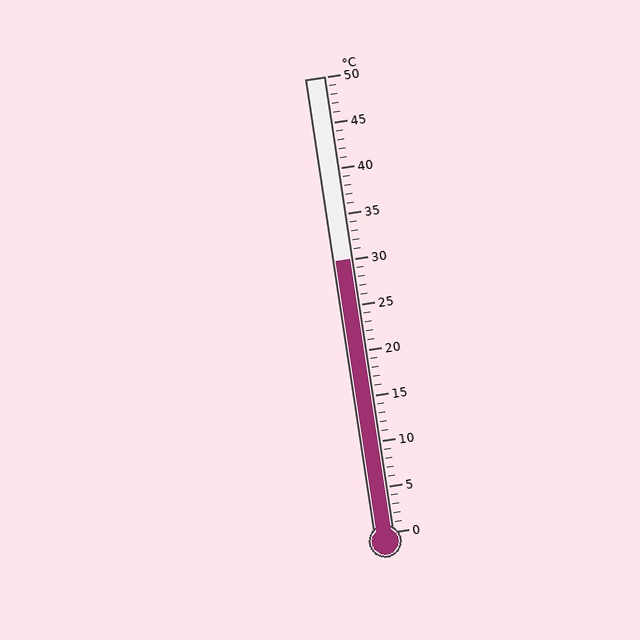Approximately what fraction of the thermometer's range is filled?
The thermometer is filled to approximately 60% of its range.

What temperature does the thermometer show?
The thermometer shows approximately 30°C.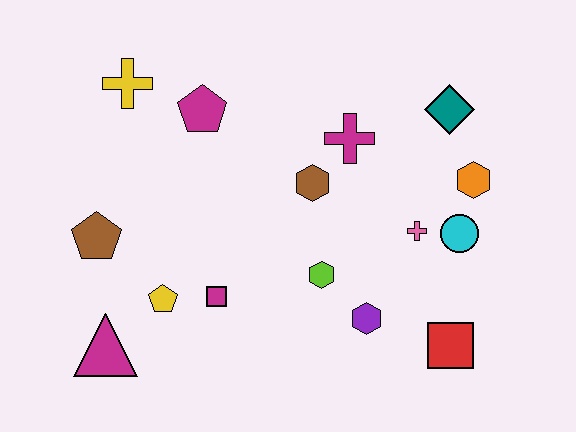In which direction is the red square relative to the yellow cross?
The red square is to the right of the yellow cross.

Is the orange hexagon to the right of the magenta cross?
Yes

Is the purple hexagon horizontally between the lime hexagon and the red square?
Yes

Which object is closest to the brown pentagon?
The yellow pentagon is closest to the brown pentagon.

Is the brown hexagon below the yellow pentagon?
No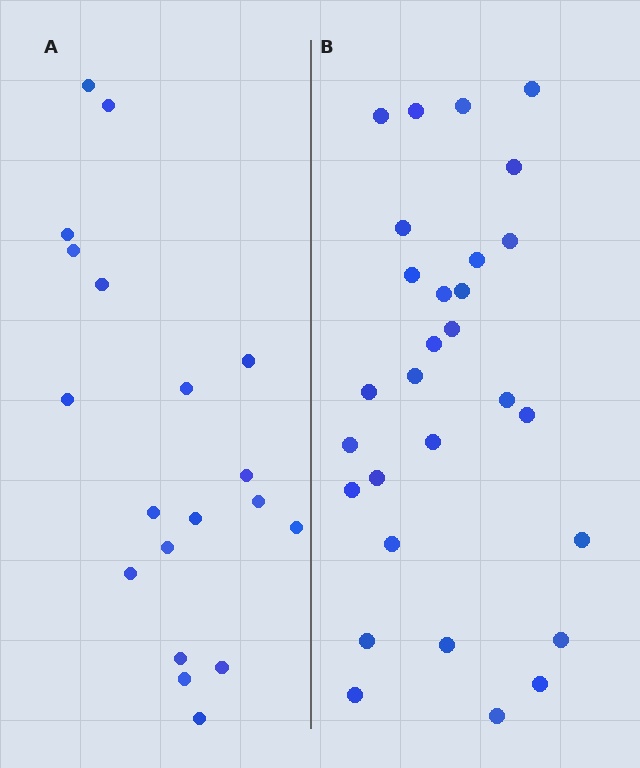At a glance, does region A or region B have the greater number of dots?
Region B (the right region) has more dots.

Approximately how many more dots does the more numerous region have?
Region B has roughly 10 or so more dots than region A.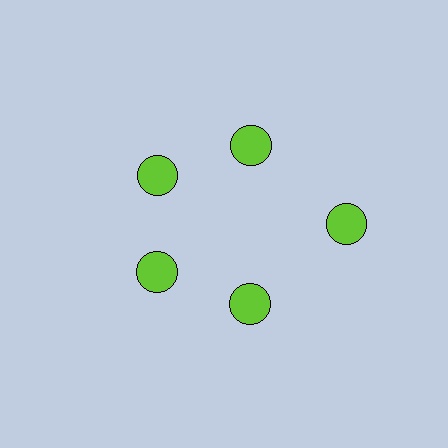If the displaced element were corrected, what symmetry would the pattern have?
It would have 5-fold rotational symmetry — the pattern would map onto itself every 72 degrees.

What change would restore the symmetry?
The symmetry would be restored by moving it inward, back onto the ring so that all 5 circles sit at equal angles and equal distance from the center.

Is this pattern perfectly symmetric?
No. The 5 lime circles are arranged in a ring, but one element near the 3 o'clock position is pushed outward from the center, breaking the 5-fold rotational symmetry.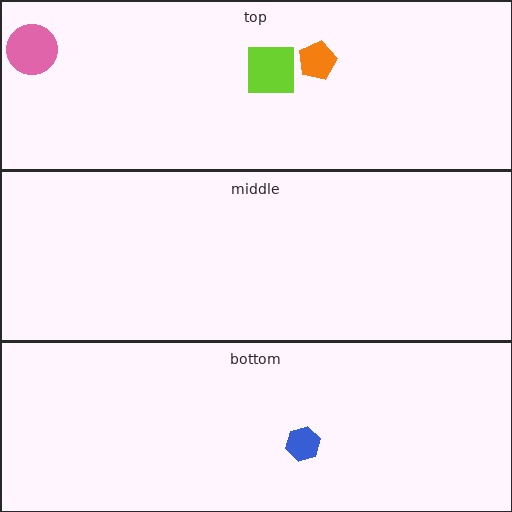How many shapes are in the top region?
3.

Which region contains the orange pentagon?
The top region.